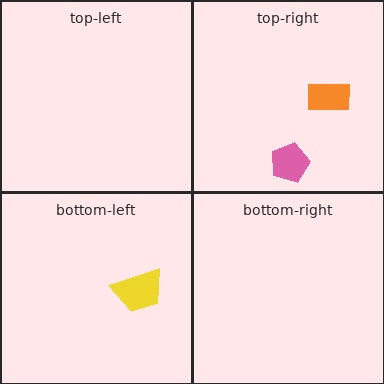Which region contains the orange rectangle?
The top-right region.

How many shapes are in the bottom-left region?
1.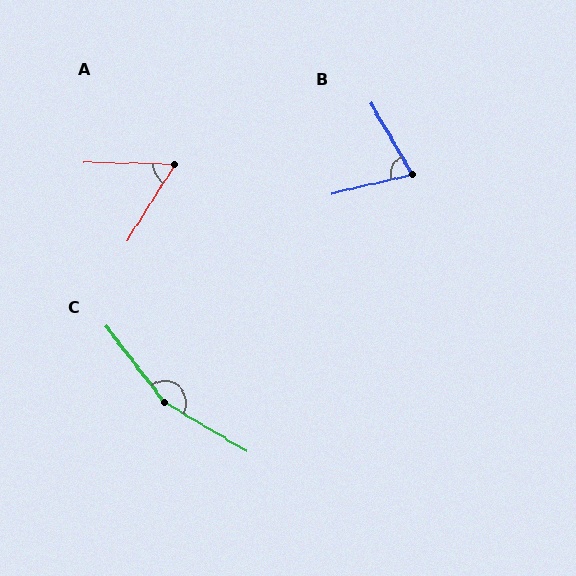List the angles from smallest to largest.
A (59°), B (74°), C (159°).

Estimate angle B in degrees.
Approximately 74 degrees.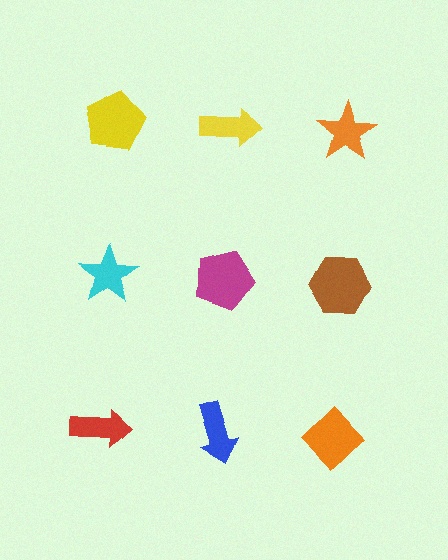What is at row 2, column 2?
A magenta pentagon.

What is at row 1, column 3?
An orange star.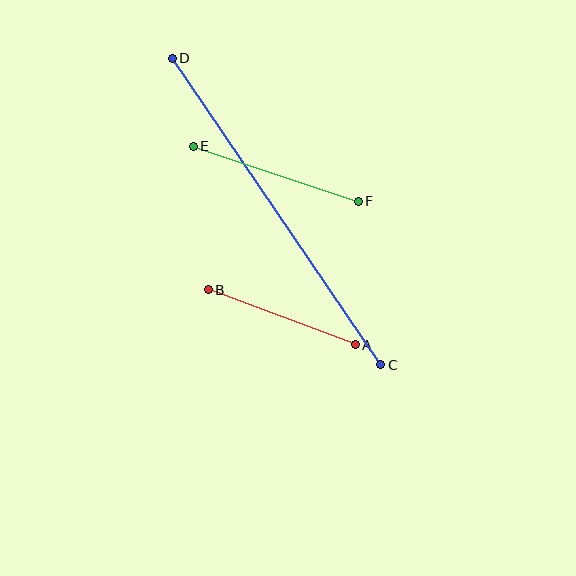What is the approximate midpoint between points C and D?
The midpoint is at approximately (277, 211) pixels.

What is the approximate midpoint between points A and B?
The midpoint is at approximately (282, 317) pixels.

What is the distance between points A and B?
The distance is approximately 157 pixels.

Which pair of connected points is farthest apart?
Points C and D are farthest apart.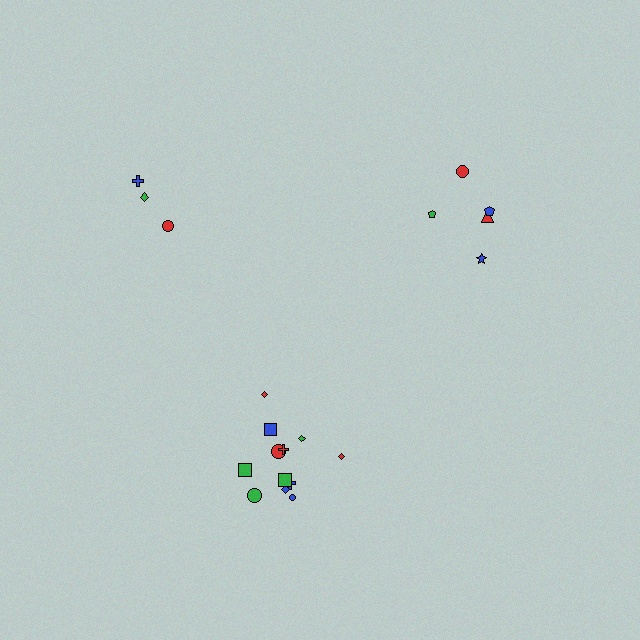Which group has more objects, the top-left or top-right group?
The top-right group.